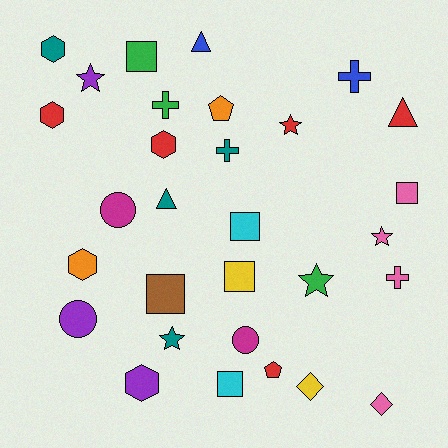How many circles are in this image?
There are 3 circles.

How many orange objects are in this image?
There are 2 orange objects.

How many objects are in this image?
There are 30 objects.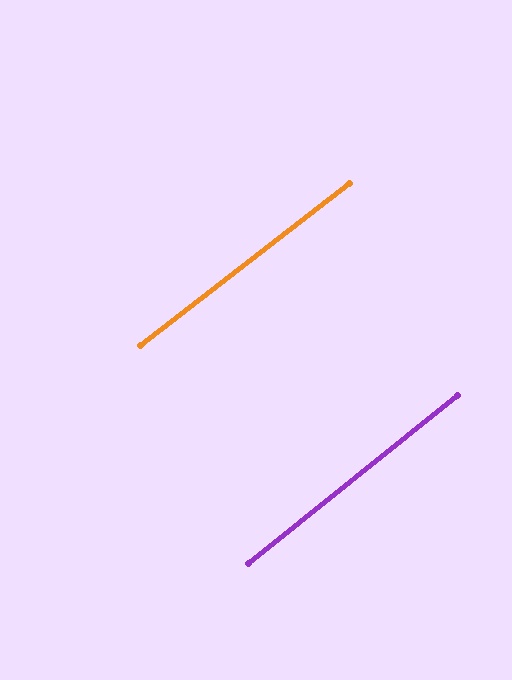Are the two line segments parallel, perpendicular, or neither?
Parallel — their directions differ by only 1.1°.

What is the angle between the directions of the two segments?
Approximately 1 degree.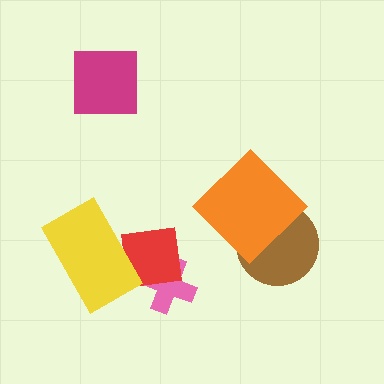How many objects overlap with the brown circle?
1 object overlaps with the brown circle.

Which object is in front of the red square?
The yellow rectangle is in front of the red square.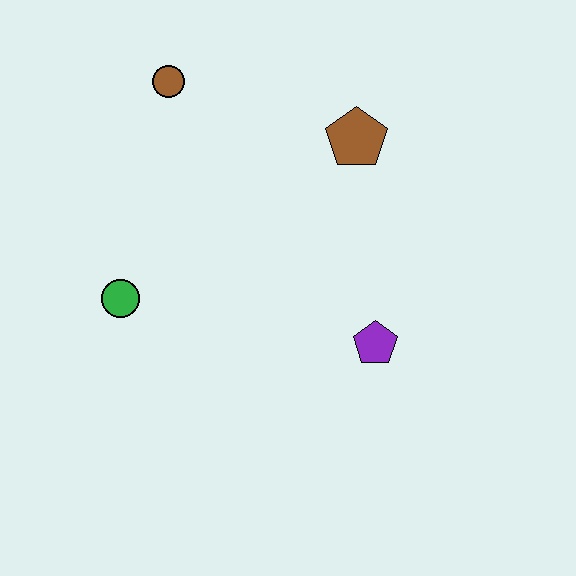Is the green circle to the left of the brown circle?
Yes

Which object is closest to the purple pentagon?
The brown pentagon is closest to the purple pentagon.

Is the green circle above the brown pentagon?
No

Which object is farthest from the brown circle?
The purple pentagon is farthest from the brown circle.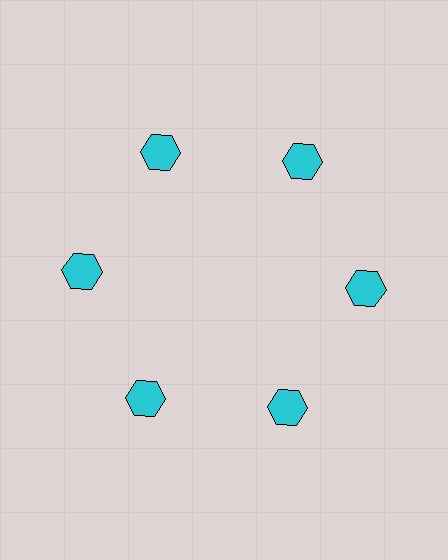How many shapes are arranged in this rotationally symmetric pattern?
There are 6 shapes, arranged in 6 groups of 1.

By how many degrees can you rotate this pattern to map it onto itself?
The pattern maps onto itself every 60 degrees of rotation.